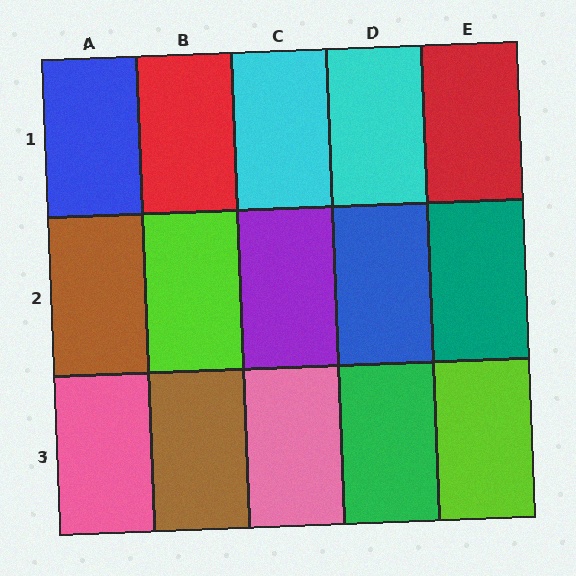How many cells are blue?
2 cells are blue.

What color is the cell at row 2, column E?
Teal.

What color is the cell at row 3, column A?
Pink.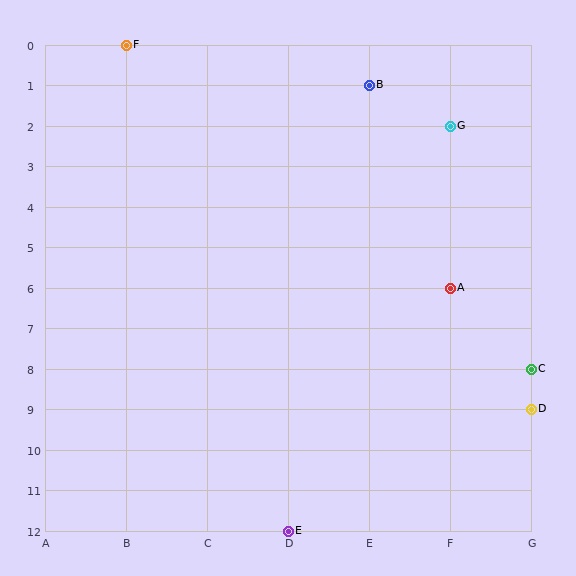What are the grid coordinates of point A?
Point A is at grid coordinates (F, 6).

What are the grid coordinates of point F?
Point F is at grid coordinates (B, 0).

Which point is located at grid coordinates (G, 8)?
Point C is at (G, 8).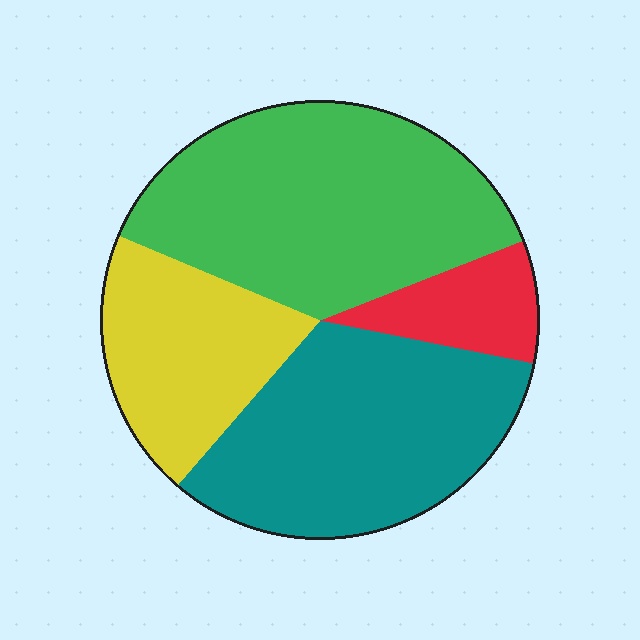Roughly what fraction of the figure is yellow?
Yellow covers about 20% of the figure.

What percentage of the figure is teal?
Teal takes up between a quarter and a half of the figure.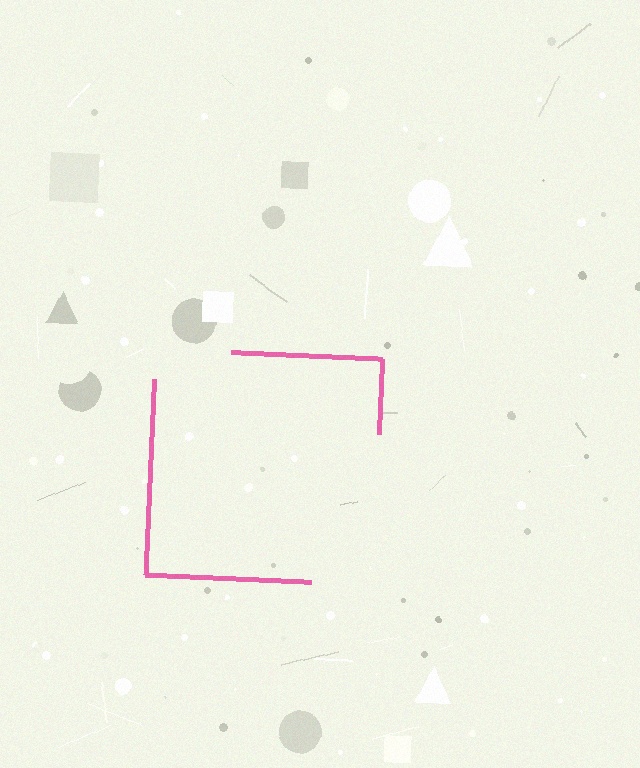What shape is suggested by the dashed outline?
The dashed outline suggests a square.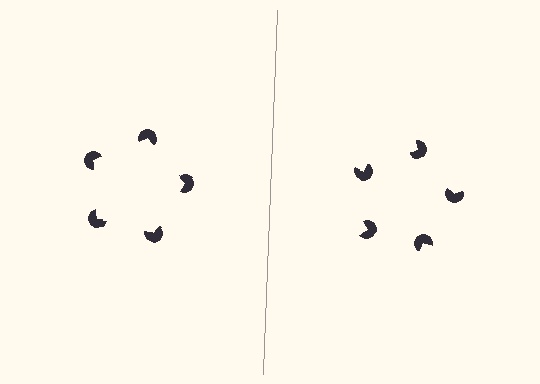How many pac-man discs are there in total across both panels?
10 — 5 on each side.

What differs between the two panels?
The pac-man discs are positioned identically on both sides; only the wedge orientations differ. On the left they align to a pentagon; on the right they are misaligned.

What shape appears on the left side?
An illusory pentagon.